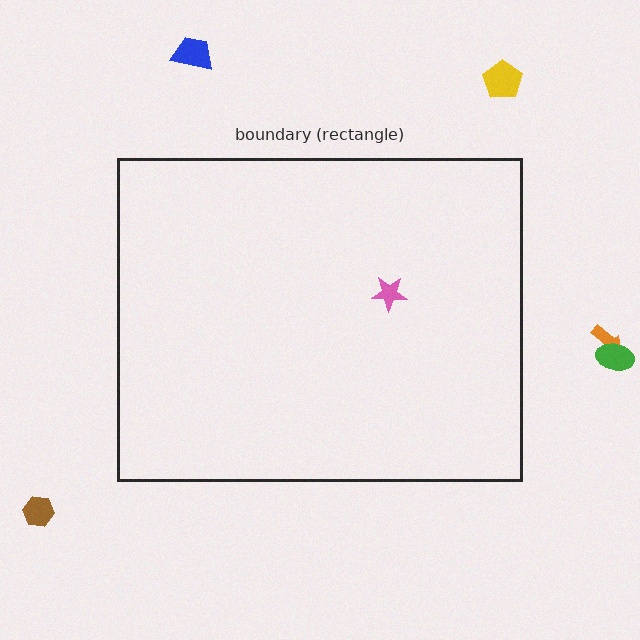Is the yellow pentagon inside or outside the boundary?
Outside.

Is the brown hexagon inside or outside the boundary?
Outside.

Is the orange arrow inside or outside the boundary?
Outside.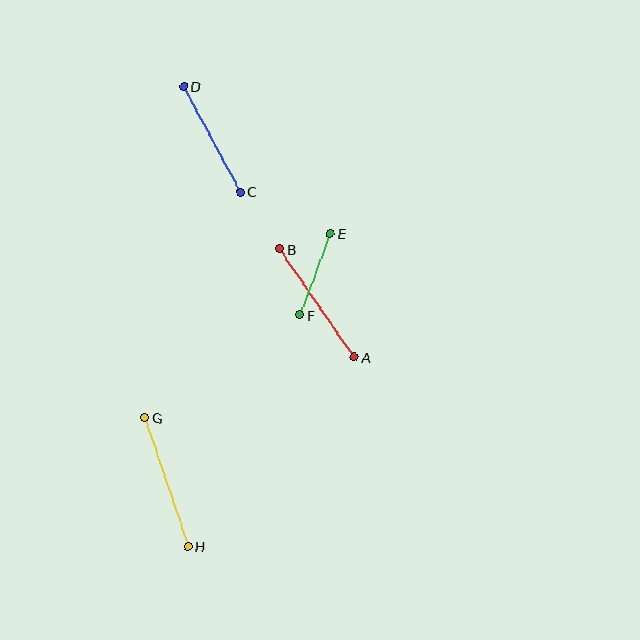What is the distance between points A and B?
The distance is approximately 131 pixels.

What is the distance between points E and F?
The distance is approximately 87 pixels.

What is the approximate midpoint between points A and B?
The midpoint is at approximately (317, 303) pixels.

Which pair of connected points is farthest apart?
Points G and H are farthest apart.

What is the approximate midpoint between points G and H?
The midpoint is at approximately (166, 482) pixels.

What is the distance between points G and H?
The distance is approximately 136 pixels.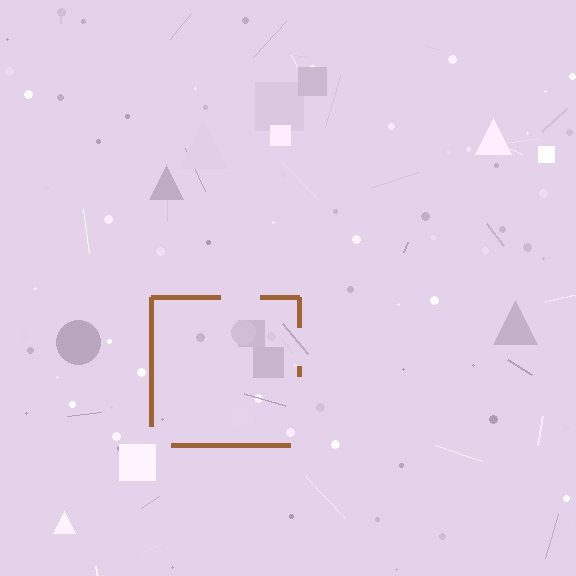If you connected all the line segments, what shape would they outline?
They would outline a square.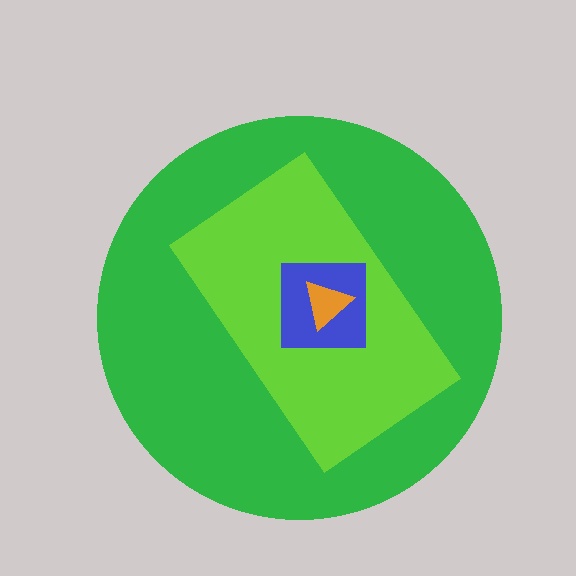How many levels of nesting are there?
4.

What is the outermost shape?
The green circle.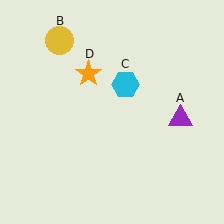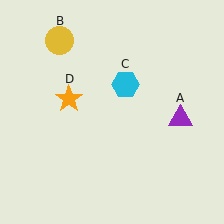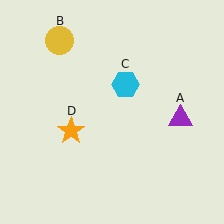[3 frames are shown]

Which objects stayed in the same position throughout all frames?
Purple triangle (object A) and yellow circle (object B) and cyan hexagon (object C) remained stationary.